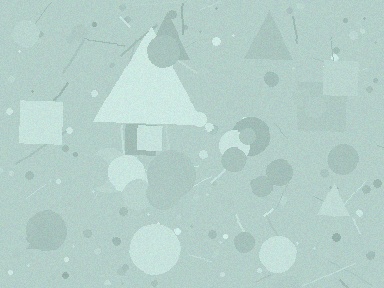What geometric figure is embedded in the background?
A triangle is embedded in the background.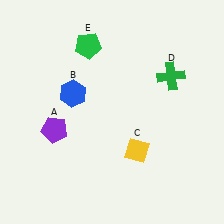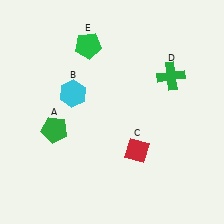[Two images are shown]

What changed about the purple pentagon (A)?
In Image 1, A is purple. In Image 2, it changed to green.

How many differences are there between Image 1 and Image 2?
There are 3 differences between the two images.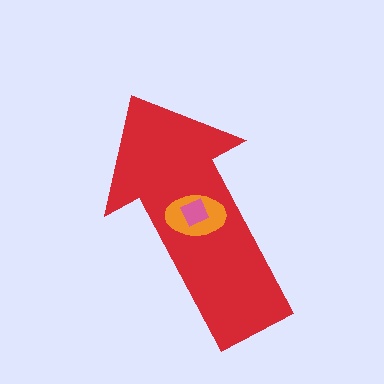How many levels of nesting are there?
3.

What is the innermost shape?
The pink diamond.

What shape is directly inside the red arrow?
The orange ellipse.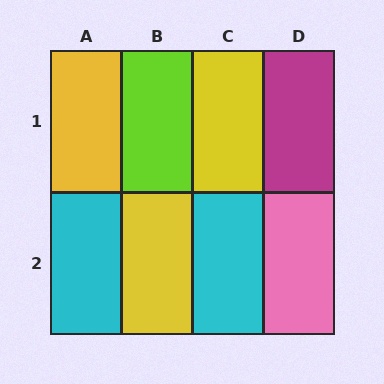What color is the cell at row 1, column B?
Lime.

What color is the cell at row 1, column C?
Yellow.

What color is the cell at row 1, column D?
Magenta.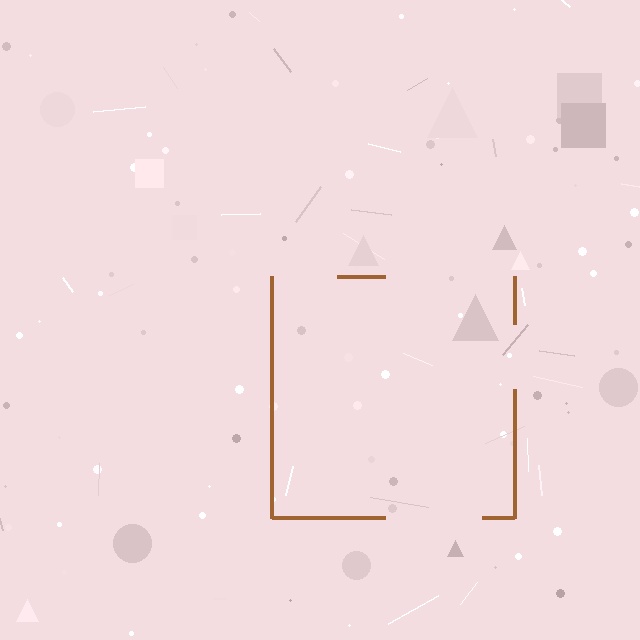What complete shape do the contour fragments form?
The contour fragments form a square.